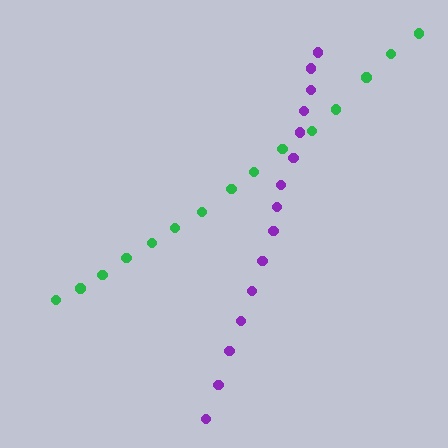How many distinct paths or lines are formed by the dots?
There are 2 distinct paths.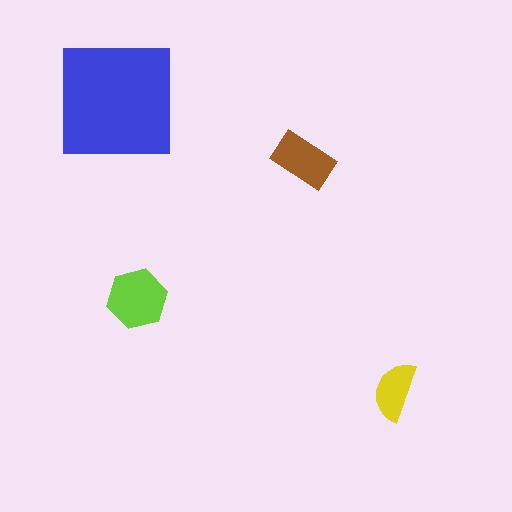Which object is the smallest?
The yellow semicircle.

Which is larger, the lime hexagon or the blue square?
The blue square.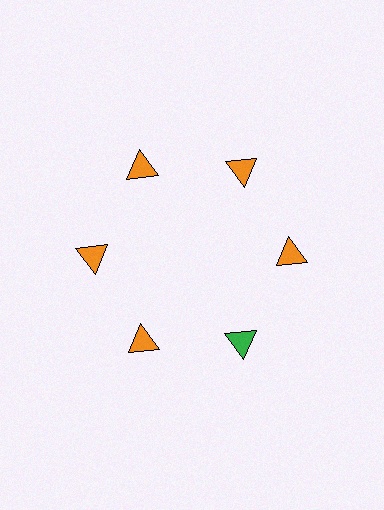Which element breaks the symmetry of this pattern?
The green triangle at roughly the 5 o'clock position breaks the symmetry. All other shapes are orange triangles.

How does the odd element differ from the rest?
It has a different color: green instead of orange.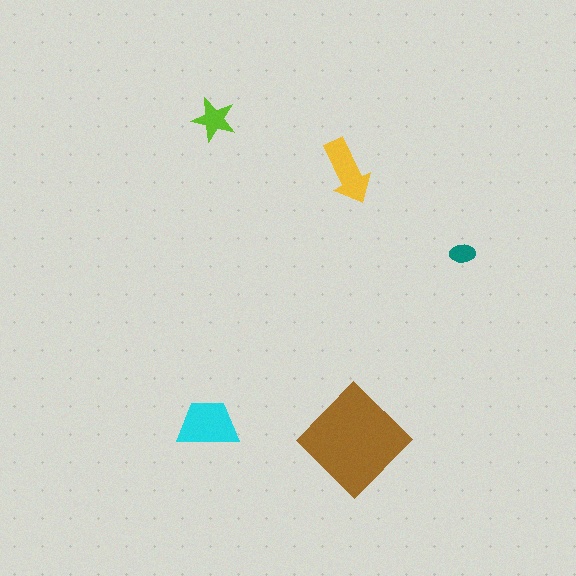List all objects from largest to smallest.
The brown diamond, the cyan trapezoid, the yellow arrow, the lime star, the teal ellipse.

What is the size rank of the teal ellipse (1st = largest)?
5th.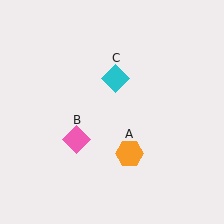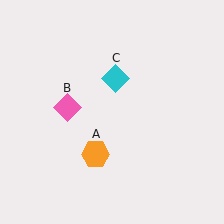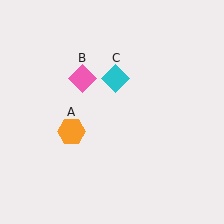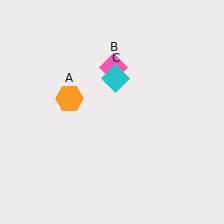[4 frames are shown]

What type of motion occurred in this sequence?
The orange hexagon (object A), pink diamond (object B) rotated clockwise around the center of the scene.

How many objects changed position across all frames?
2 objects changed position: orange hexagon (object A), pink diamond (object B).